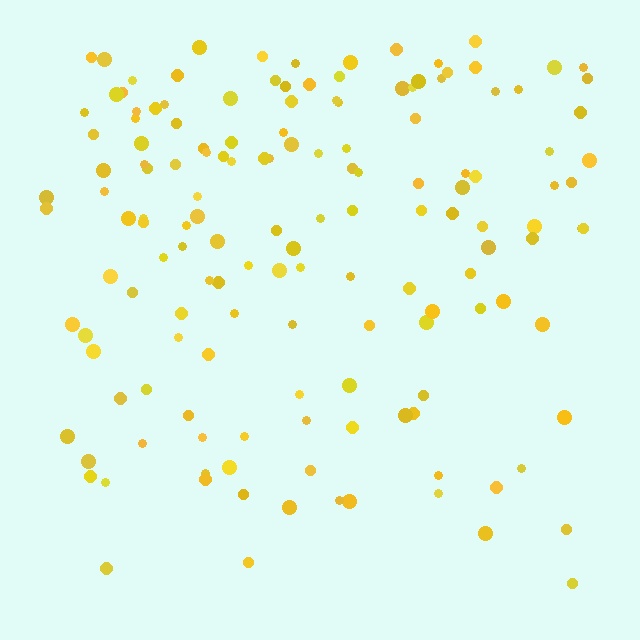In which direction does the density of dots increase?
From bottom to top, with the top side densest.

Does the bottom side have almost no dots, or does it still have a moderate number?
Still a moderate number, just noticeably fewer than the top.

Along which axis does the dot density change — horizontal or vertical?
Vertical.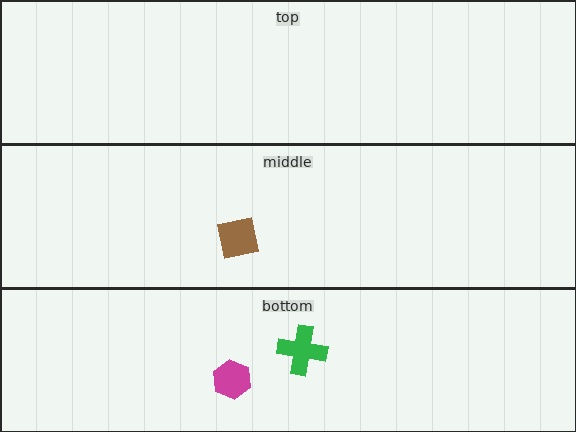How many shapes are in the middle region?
1.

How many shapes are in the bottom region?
2.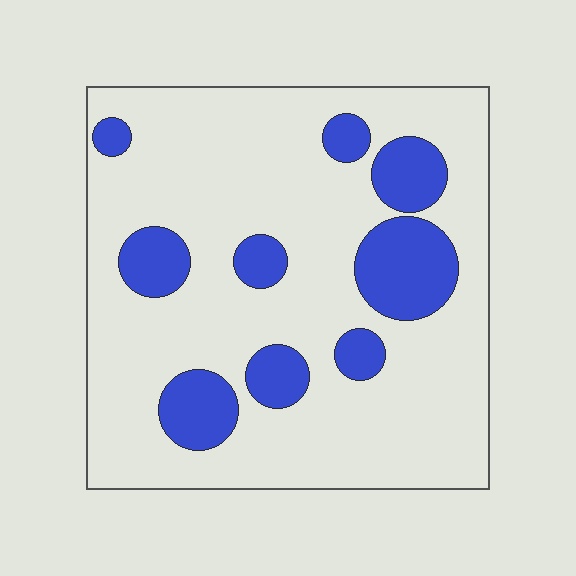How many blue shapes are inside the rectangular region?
9.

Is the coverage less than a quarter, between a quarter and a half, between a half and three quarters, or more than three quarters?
Less than a quarter.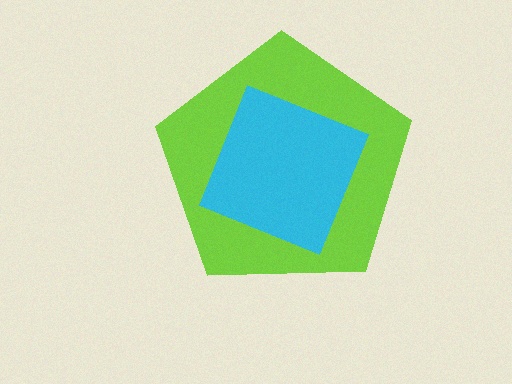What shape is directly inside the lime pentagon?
The cyan square.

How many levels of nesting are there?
2.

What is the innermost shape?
The cyan square.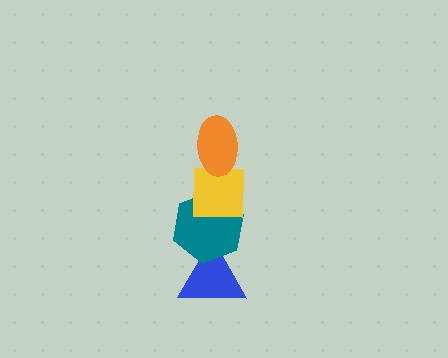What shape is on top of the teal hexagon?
The yellow square is on top of the teal hexagon.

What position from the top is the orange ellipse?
The orange ellipse is 1st from the top.